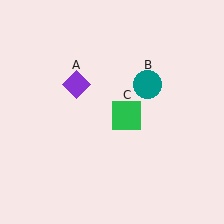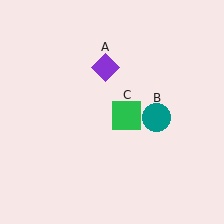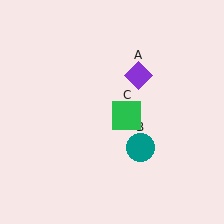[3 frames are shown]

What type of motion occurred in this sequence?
The purple diamond (object A), teal circle (object B) rotated clockwise around the center of the scene.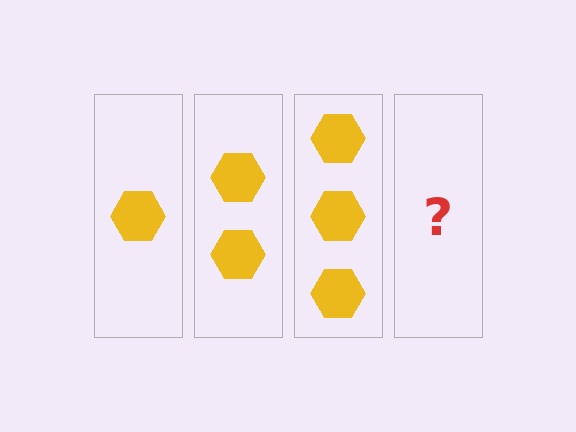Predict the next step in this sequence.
The next step is 4 hexagons.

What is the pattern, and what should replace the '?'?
The pattern is that each step adds one more hexagon. The '?' should be 4 hexagons.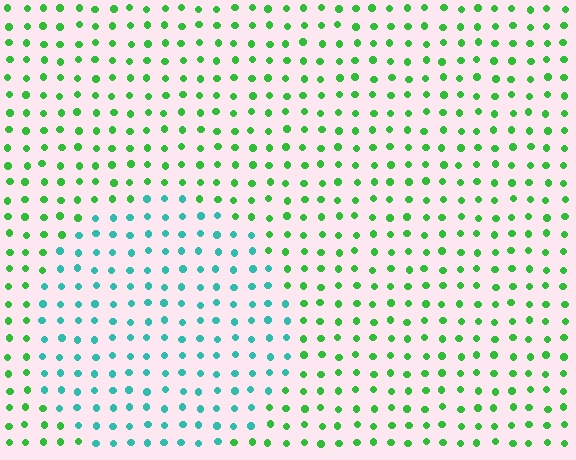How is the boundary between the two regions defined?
The boundary is defined purely by a slight shift in hue (about 50 degrees). Spacing, size, and orientation are identical on both sides.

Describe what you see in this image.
The image is filled with small green elements in a uniform arrangement. A circle-shaped region is visible where the elements are tinted to a slightly different hue, forming a subtle color boundary.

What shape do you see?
I see a circle.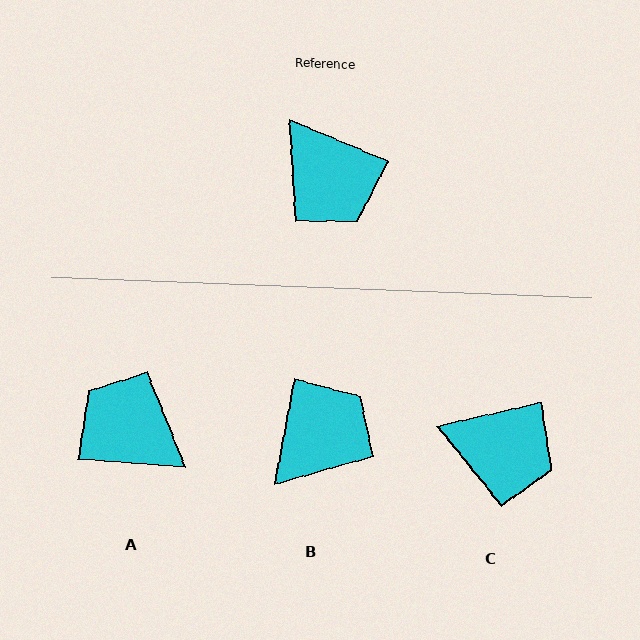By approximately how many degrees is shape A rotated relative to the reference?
Approximately 162 degrees clockwise.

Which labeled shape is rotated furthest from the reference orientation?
A, about 162 degrees away.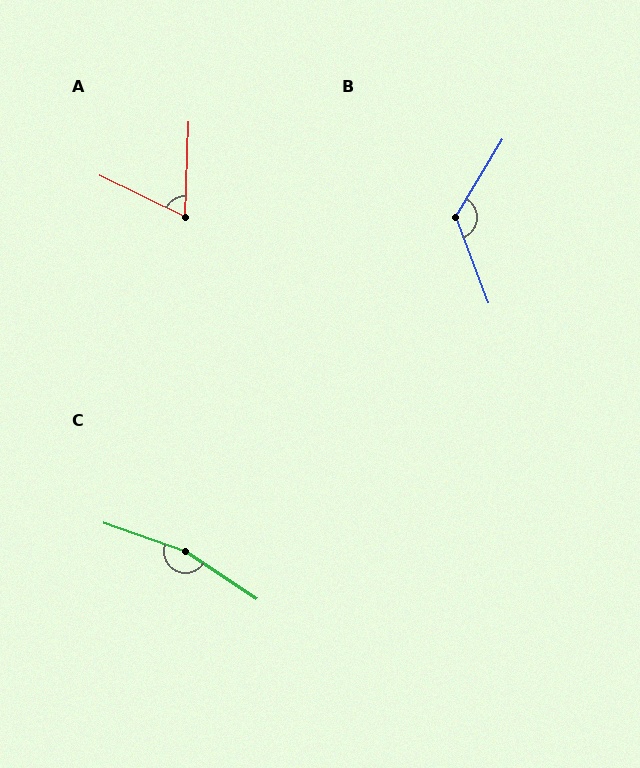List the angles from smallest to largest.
A (66°), B (129°), C (165°).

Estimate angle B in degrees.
Approximately 129 degrees.